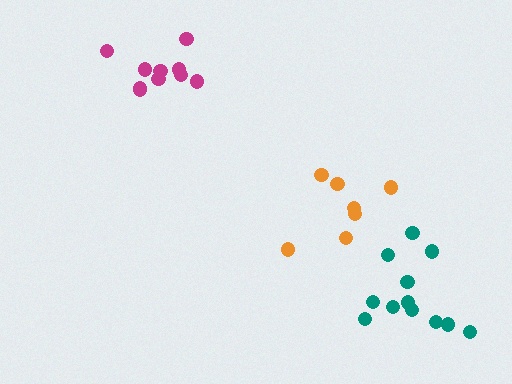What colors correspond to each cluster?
The clusters are colored: orange, teal, magenta.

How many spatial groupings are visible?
There are 3 spatial groupings.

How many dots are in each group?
Group 1: 7 dots, Group 2: 12 dots, Group 3: 10 dots (29 total).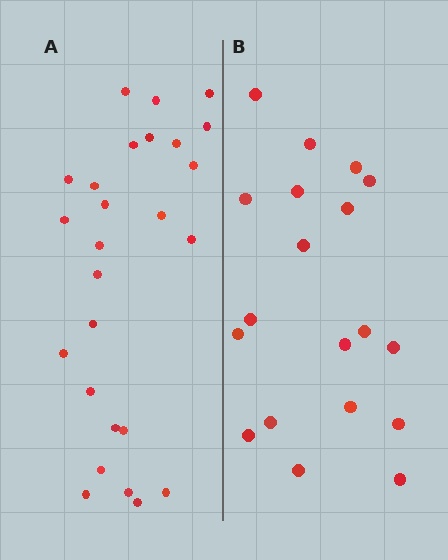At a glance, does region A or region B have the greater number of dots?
Region A (the left region) has more dots.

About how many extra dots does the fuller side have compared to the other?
Region A has roughly 8 or so more dots than region B.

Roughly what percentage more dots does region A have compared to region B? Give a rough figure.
About 35% more.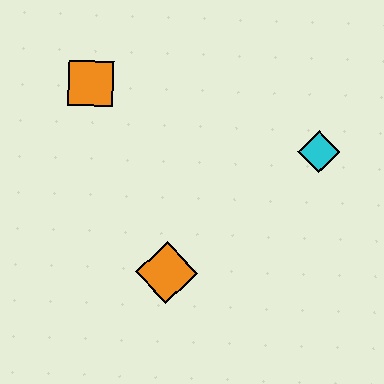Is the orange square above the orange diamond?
Yes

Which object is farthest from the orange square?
The cyan diamond is farthest from the orange square.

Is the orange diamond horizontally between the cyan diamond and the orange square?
Yes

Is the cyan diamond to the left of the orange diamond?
No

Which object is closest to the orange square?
The orange diamond is closest to the orange square.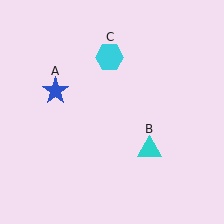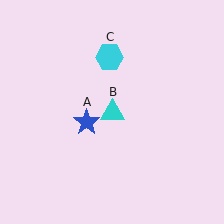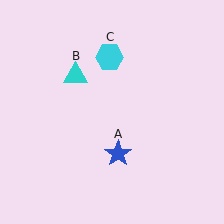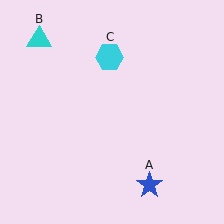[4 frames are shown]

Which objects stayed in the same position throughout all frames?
Cyan hexagon (object C) remained stationary.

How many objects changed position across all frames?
2 objects changed position: blue star (object A), cyan triangle (object B).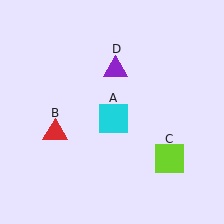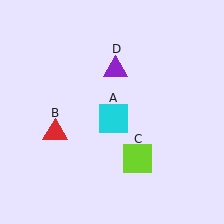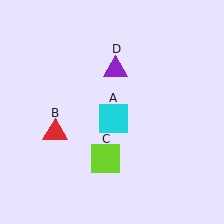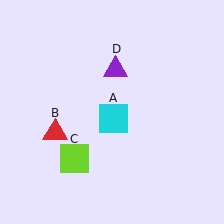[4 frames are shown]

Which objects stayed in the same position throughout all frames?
Cyan square (object A) and red triangle (object B) and purple triangle (object D) remained stationary.